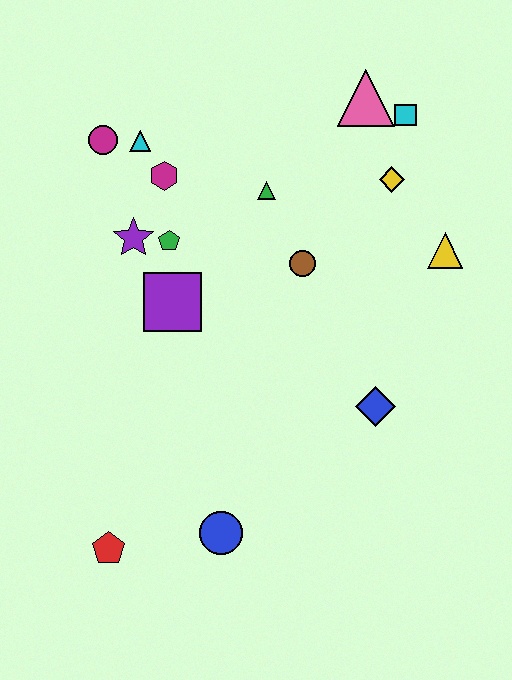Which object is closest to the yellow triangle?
The yellow diamond is closest to the yellow triangle.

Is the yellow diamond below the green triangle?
No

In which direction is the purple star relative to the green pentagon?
The purple star is to the left of the green pentagon.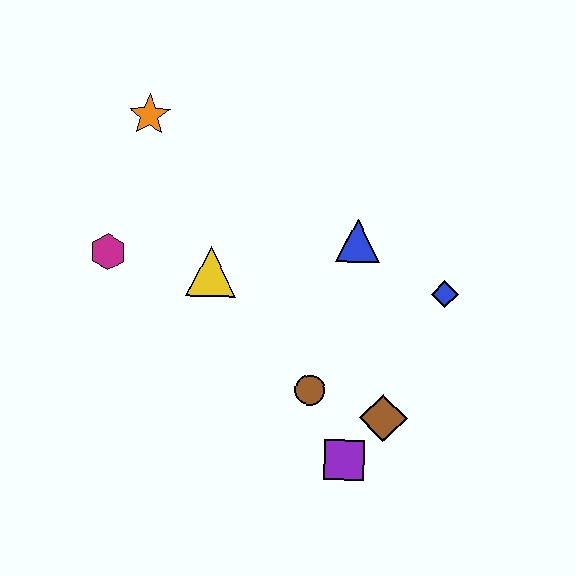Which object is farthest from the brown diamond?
The orange star is farthest from the brown diamond.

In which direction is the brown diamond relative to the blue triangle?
The brown diamond is below the blue triangle.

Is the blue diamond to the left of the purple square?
No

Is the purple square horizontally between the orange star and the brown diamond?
Yes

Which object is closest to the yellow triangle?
The magenta hexagon is closest to the yellow triangle.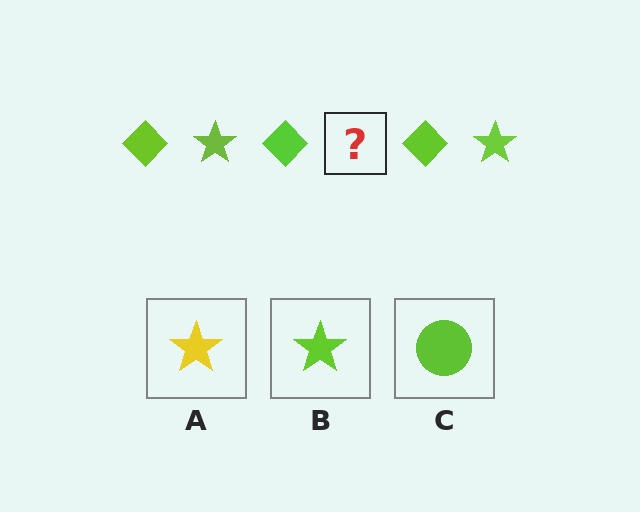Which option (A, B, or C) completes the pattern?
B.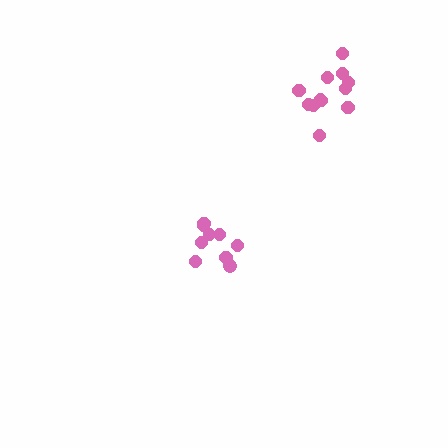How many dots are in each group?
Group 1: 9 dots, Group 2: 12 dots (21 total).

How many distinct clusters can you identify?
There are 2 distinct clusters.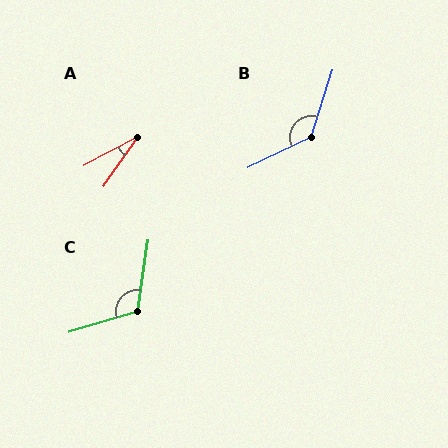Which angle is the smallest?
A, at approximately 27 degrees.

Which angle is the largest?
B, at approximately 133 degrees.